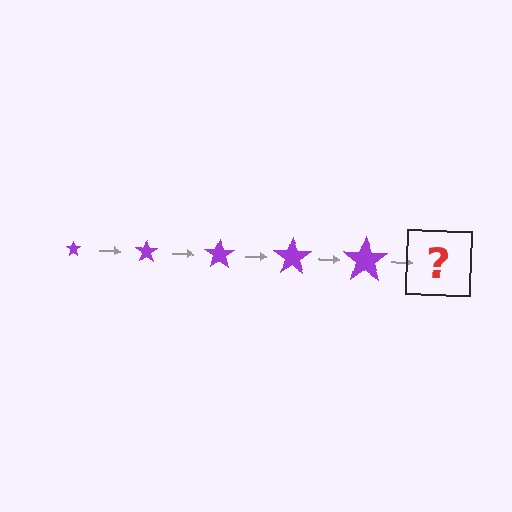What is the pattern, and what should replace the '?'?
The pattern is that the star gets progressively larger each step. The '?' should be a purple star, larger than the previous one.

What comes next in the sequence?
The next element should be a purple star, larger than the previous one.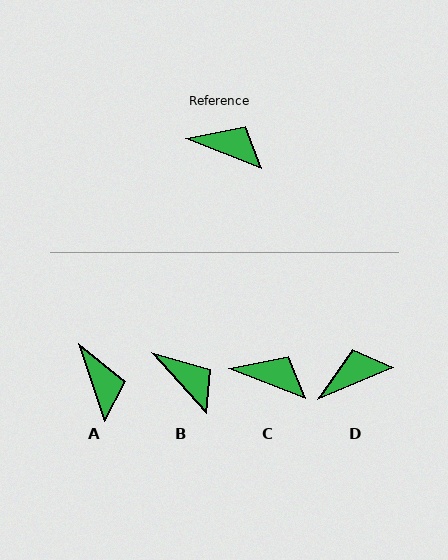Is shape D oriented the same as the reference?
No, it is off by about 44 degrees.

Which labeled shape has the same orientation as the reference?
C.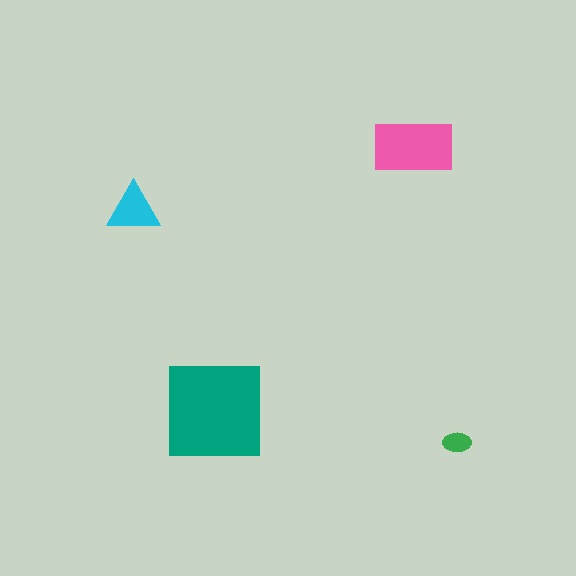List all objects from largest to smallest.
The teal square, the pink rectangle, the cyan triangle, the green ellipse.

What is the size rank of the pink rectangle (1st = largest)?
2nd.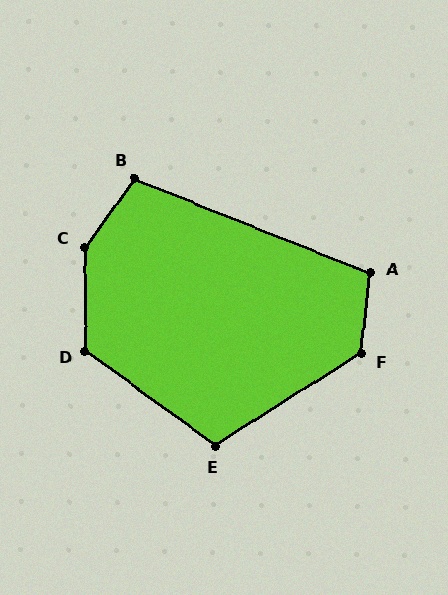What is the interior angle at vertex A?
Approximately 105 degrees (obtuse).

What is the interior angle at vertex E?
Approximately 112 degrees (obtuse).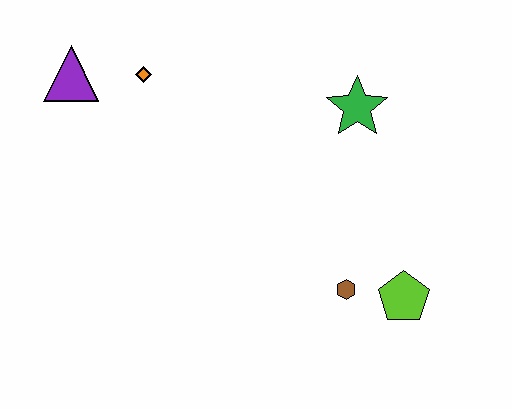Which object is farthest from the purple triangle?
The lime pentagon is farthest from the purple triangle.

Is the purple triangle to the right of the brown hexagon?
No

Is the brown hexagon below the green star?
Yes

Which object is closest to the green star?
The brown hexagon is closest to the green star.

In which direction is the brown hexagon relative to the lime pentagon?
The brown hexagon is to the left of the lime pentagon.